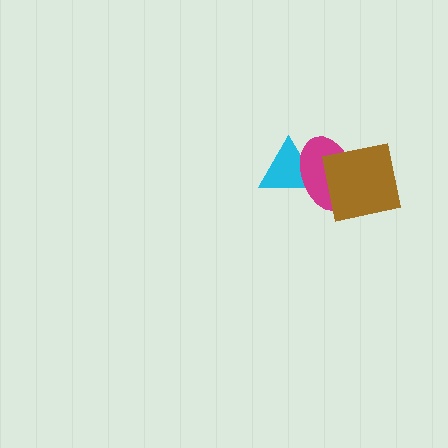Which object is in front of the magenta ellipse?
The brown square is in front of the magenta ellipse.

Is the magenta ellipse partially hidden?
Yes, it is partially covered by another shape.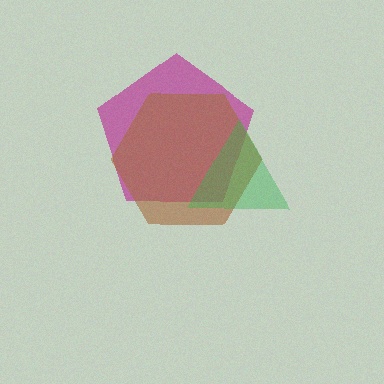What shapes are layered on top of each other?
The layered shapes are: a magenta pentagon, a brown hexagon, a green triangle.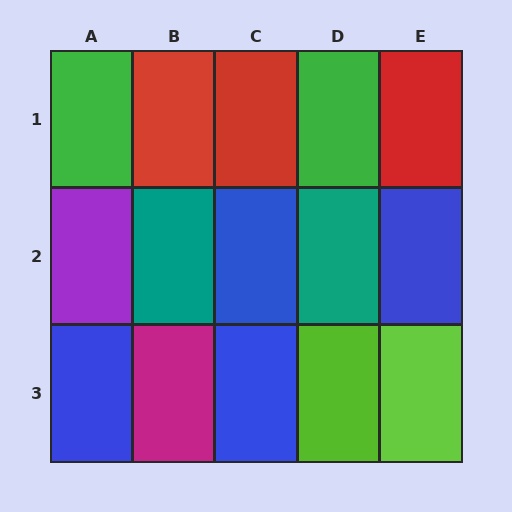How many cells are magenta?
1 cell is magenta.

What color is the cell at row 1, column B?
Red.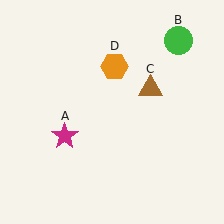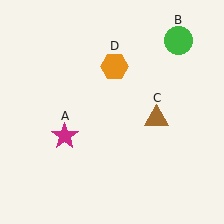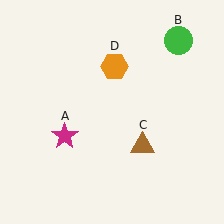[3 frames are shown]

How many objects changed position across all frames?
1 object changed position: brown triangle (object C).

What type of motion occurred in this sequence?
The brown triangle (object C) rotated clockwise around the center of the scene.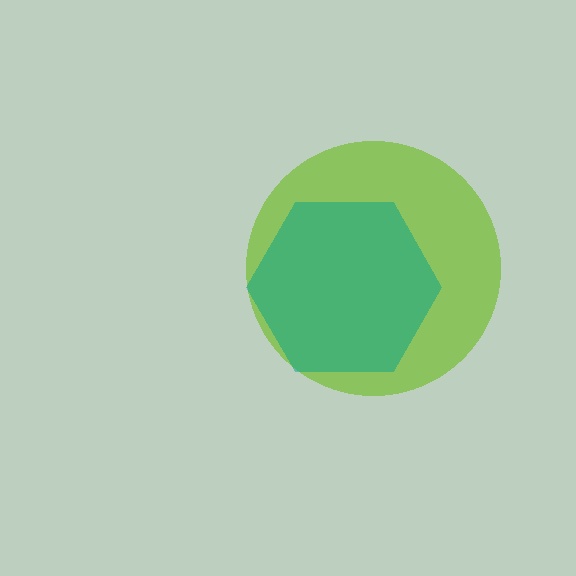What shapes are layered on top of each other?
The layered shapes are: a lime circle, a teal hexagon.